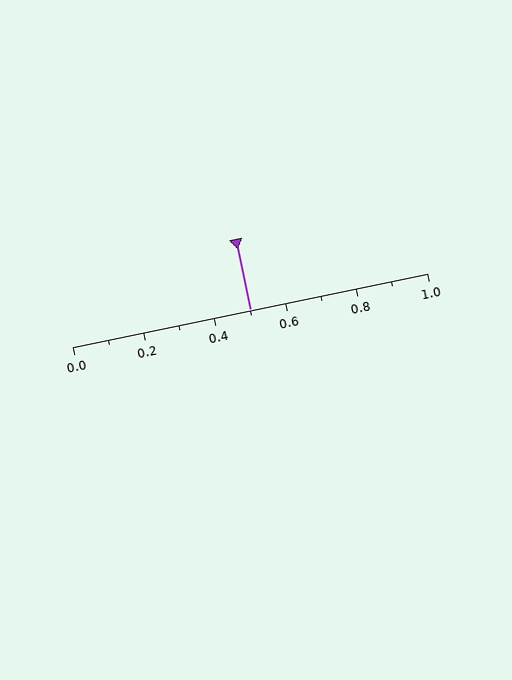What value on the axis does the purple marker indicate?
The marker indicates approximately 0.5.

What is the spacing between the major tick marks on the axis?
The major ticks are spaced 0.2 apart.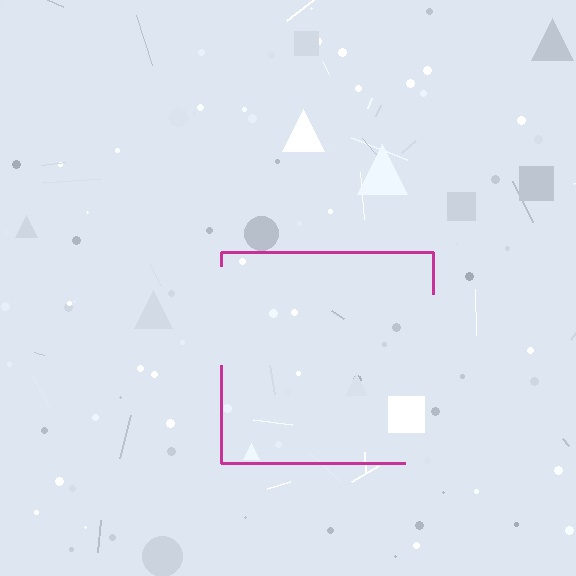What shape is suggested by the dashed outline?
The dashed outline suggests a square.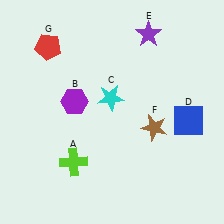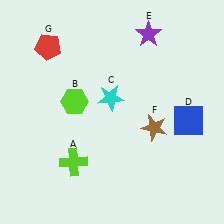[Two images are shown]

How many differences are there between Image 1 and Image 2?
There is 1 difference between the two images.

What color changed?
The hexagon (B) changed from purple in Image 1 to lime in Image 2.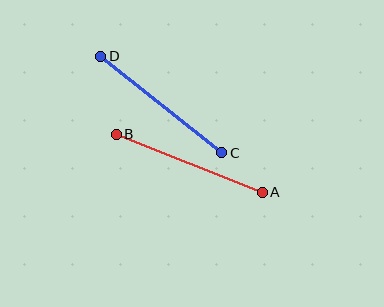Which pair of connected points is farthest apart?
Points A and B are farthest apart.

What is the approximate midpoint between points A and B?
The midpoint is at approximately (189, 163) pixels.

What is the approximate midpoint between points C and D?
The midpoint is at approximately (161, 104) pixels.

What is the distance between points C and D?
The distance is approximately 155 pixels.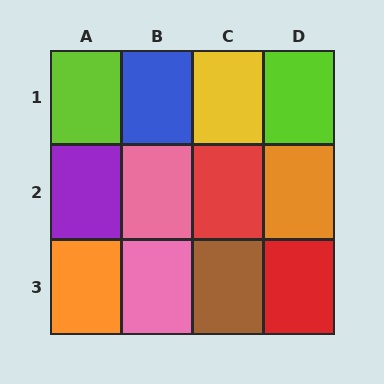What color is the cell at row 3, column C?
Brown.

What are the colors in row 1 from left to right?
Lime, blue, yellow, lime.